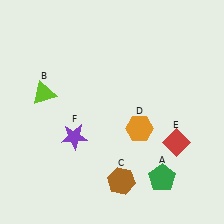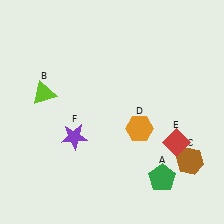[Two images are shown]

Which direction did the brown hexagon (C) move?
The brown hexagon (C) moved right.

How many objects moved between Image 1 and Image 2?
1 object moved between the two images.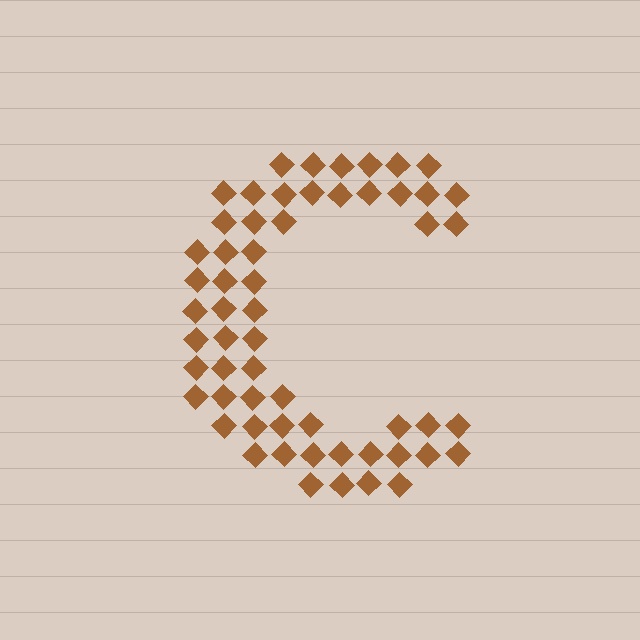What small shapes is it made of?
It is made of small diamonds.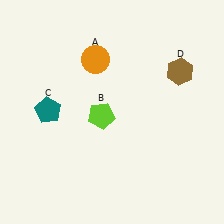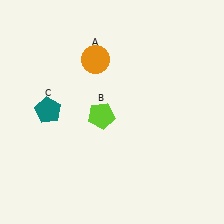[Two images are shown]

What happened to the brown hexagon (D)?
The brown hexagon (D) was removed in Image 2. It was in the top-right area of Image 1.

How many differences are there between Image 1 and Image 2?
There is 1 difference between the two images.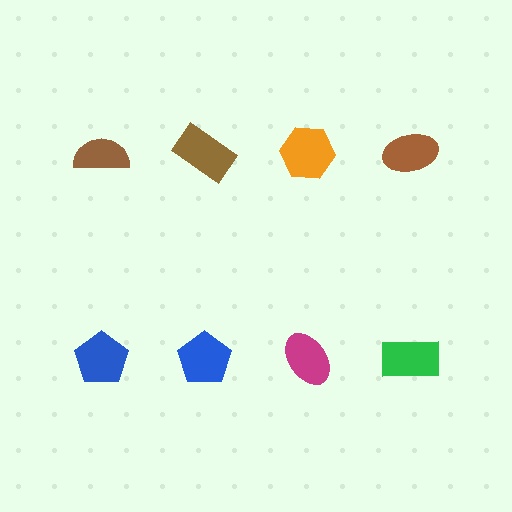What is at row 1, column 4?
A brown ellipse.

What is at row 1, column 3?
An orange hexagon.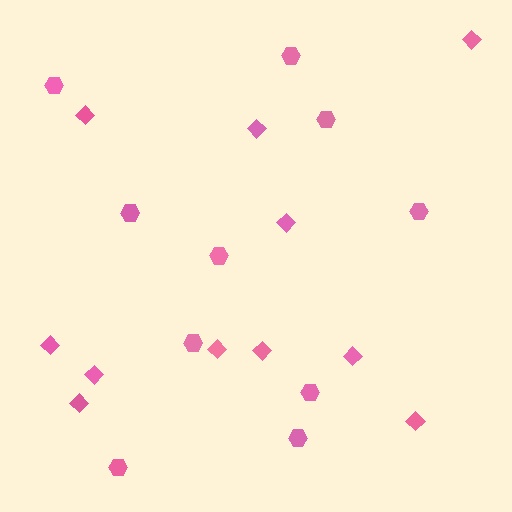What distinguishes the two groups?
There are 2 groups: one group of hexagons (10) and one group of diamonds (11).